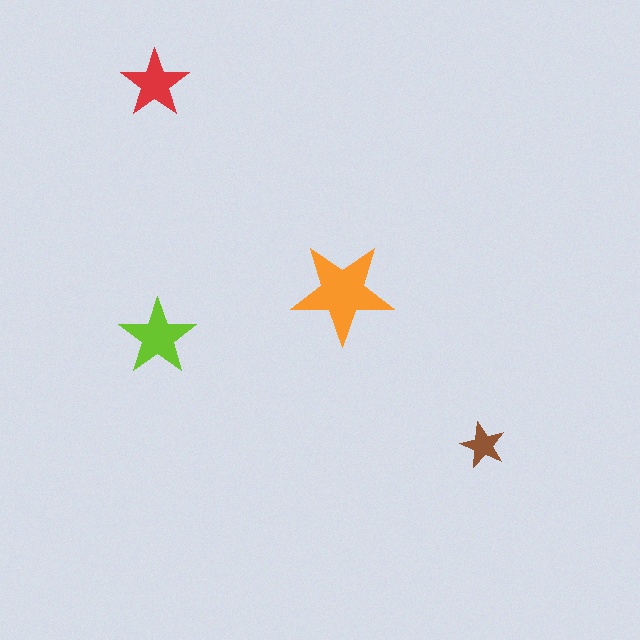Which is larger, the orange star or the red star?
The orange one.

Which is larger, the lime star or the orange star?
The orange one.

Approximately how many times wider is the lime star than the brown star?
About 1.5 times wider.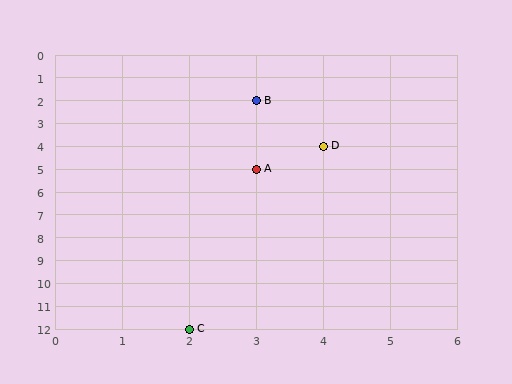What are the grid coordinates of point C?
Point C is at grid coordinates (2, 12).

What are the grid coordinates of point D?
Point D is at grid coordinates (4, 4).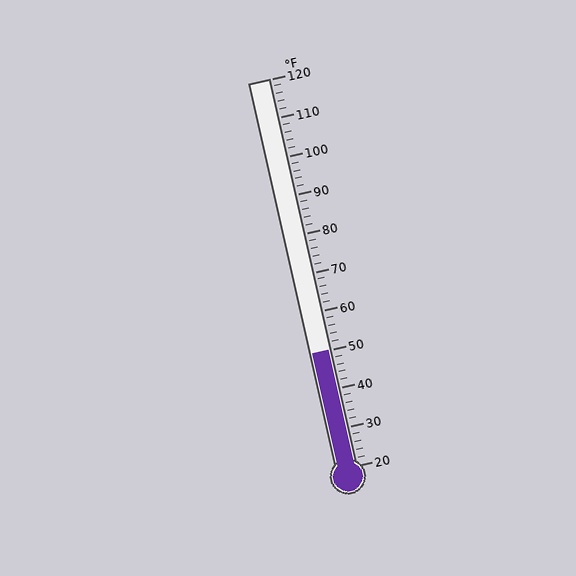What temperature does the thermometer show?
The thermometer shows approximately 50°F.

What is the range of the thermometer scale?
The thermometer scale ranges from 20°F to 120°F.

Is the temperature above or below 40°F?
The temperature is above 40°F.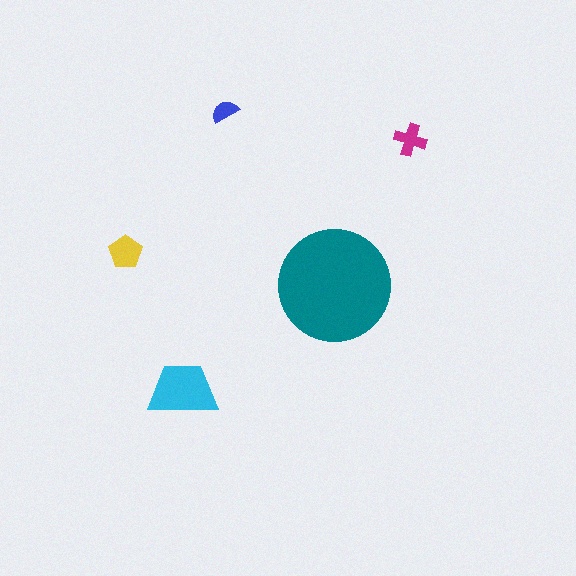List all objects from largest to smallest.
The teal circle, the cyan trapezoid, the yellow pentagon, the magenta cross, the blue semicircle.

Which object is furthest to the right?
The magenta cross is rightmost.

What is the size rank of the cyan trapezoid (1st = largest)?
2nd.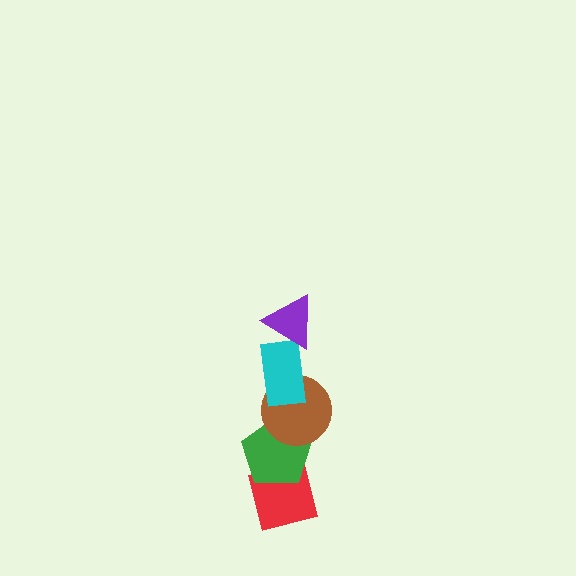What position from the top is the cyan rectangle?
The cyan rectangle is 2nd from the top.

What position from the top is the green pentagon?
The green pentagon is 4th from the top.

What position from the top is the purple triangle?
The purple triangle is 1st from the top.